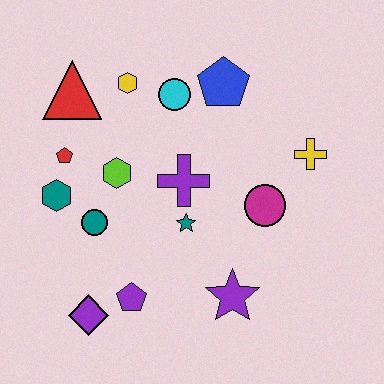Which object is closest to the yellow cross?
The magenta circle is closest to the yellow cross.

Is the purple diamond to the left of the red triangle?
No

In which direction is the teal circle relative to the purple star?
The teal circle is to the left of the purple star.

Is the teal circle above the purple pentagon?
Yes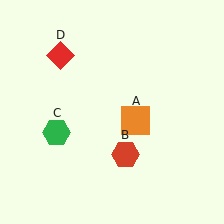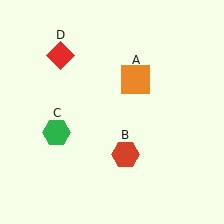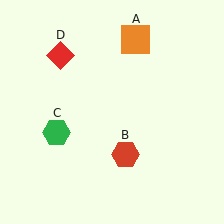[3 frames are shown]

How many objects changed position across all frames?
1 object changed position: orange square (object A).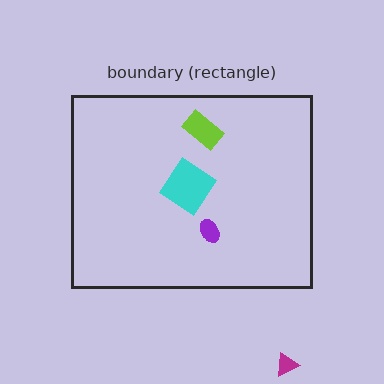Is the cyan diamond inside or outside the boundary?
Inside.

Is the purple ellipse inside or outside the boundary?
Inside.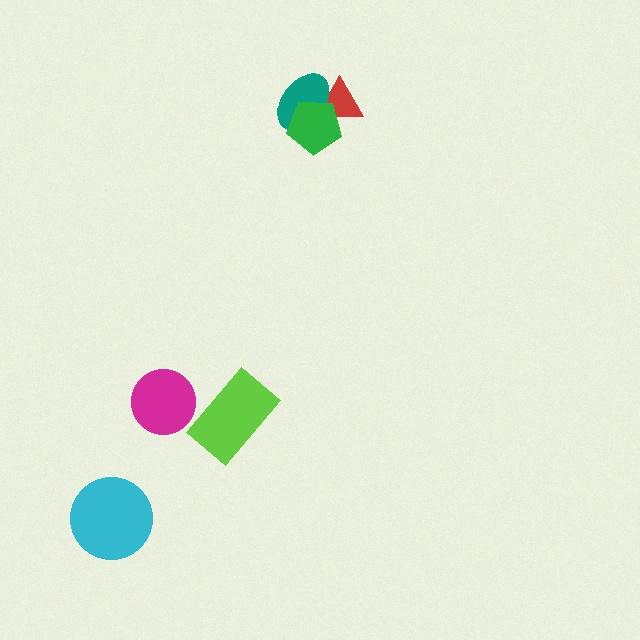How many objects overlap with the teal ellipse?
2 objects overlap with the teal ellipse.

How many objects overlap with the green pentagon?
2 objects overlap with the green pentagon.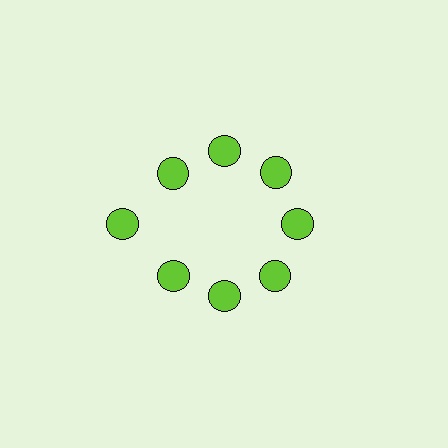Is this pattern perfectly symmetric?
No. The 8 lime circles are arranged in a ring, but one element near the 9 o'clock position is pushed outward from the center, breaking the 8-fold rotational symmetry.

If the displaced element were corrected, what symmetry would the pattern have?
It would have 8-fold rotational symmetry — the pattern would map onto itself every 45 degrees.